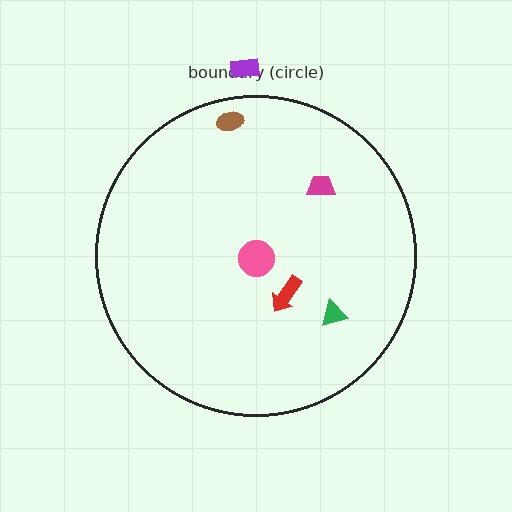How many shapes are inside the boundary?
5 inside, 1 outside.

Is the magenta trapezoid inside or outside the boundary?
Inside.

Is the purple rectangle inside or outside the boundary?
Outside.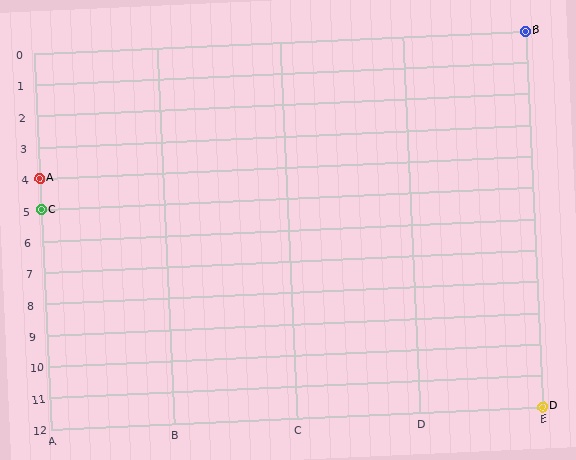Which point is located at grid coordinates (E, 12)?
Point D is at (E, 12).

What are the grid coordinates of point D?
Point D is at grid coordinates (E, 12).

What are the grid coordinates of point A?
Point A is at grid coordinates (A, 4).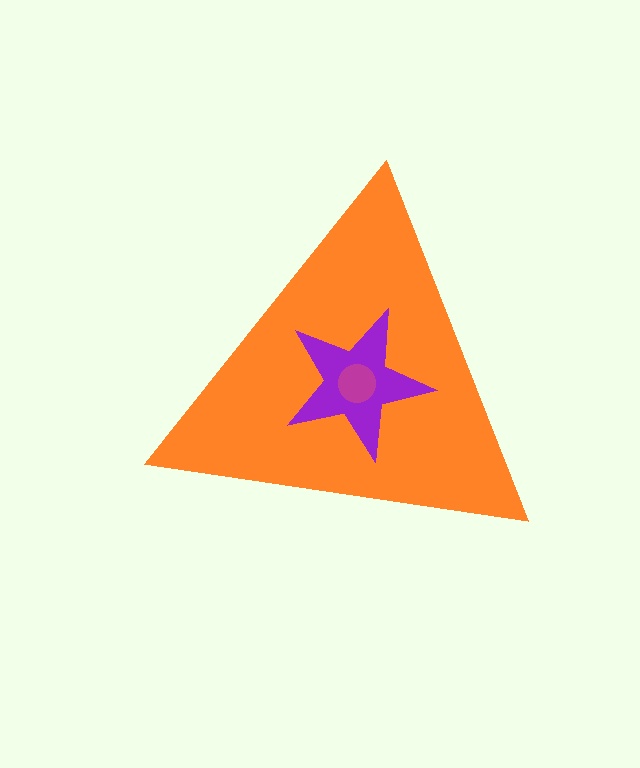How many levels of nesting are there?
3.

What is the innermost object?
The magenta circle.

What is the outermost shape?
The orange triangle.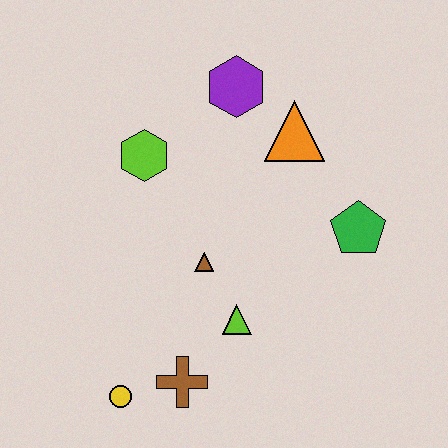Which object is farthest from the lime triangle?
The purple hexagon is farthest from the lime triangle.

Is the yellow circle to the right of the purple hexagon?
No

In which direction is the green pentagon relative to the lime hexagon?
The green pentagon is to the right of the lime hexagon.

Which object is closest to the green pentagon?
The orange triangle is closest to the green pentagon.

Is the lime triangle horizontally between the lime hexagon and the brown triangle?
No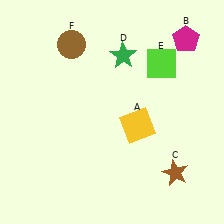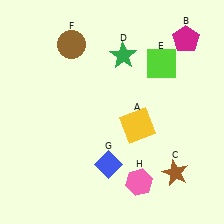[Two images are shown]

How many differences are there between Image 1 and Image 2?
There are 2 differences between the two images.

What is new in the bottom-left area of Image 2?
A blue diamond (G) was added in the bottom-left area of Image 2.